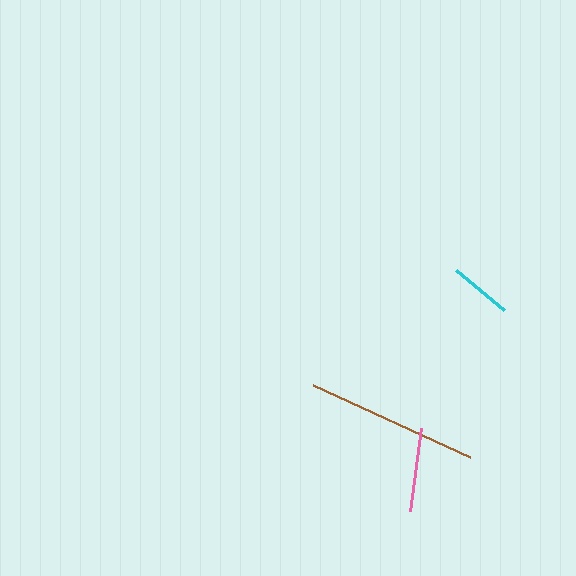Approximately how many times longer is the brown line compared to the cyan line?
The brown line is approximately 2.8 times the length of the cyan line.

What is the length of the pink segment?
The pink segment is approximately 85 pixels long.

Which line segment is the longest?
The brown line is the longest at approximately 173 pixels.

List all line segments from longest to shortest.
From longest to shortest: brown, pink, cyan.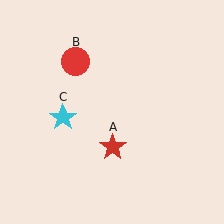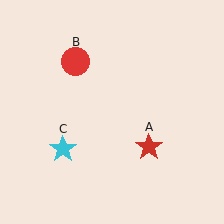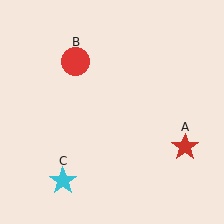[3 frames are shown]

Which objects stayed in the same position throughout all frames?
Red circle (object B) remained stationary.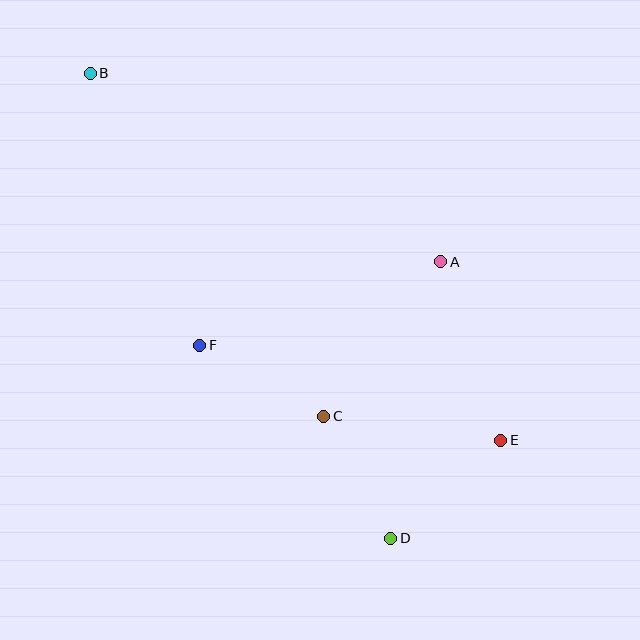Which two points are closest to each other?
Points C and D are closest to each other.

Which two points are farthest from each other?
Points B and D are farthest from each other.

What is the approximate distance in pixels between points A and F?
The distance between A and F is approximately 255 pixels.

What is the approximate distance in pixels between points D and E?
The distance between D and E is approximately 147 pixels.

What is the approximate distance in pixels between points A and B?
The distance between A and B is approximately 398 pixels.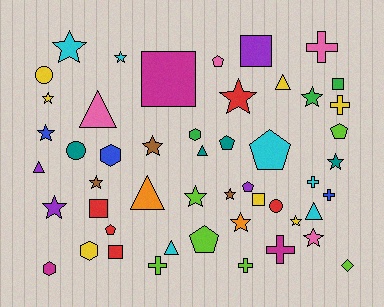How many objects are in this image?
There are 50 objects.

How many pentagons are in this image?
There are 7 pentagons.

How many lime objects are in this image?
There are 6 lime objects.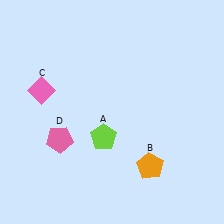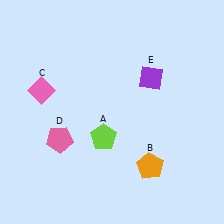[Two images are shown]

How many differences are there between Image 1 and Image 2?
There is 1 difference between the two images.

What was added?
A purple diamond (E) was added in Image 2.